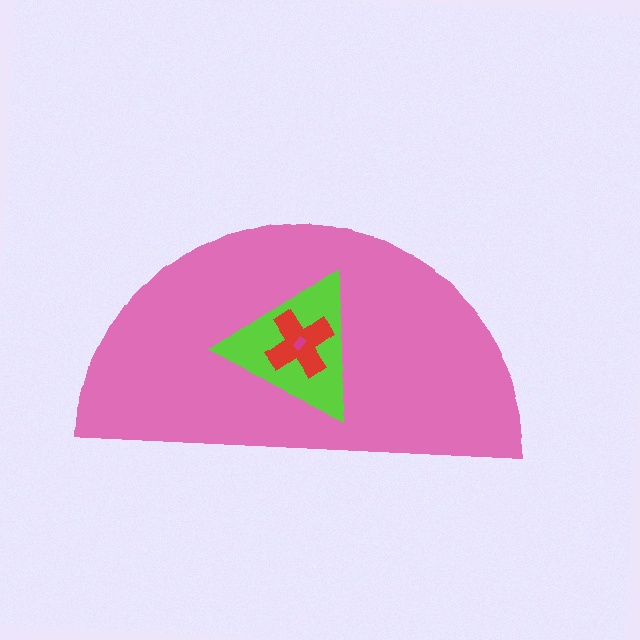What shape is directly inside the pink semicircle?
The lime triangle.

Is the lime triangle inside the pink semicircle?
Yes.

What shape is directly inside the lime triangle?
The red cross.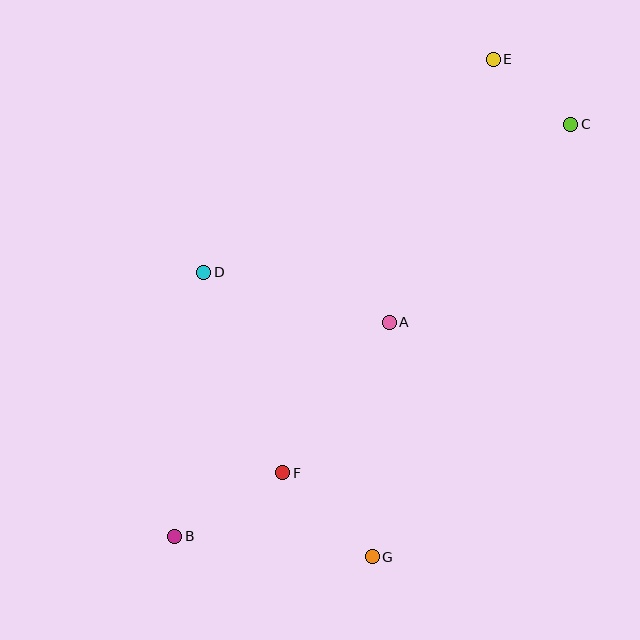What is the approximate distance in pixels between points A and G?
The distance between A and G is approximately 235 pixels.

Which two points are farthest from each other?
Points B and E are farthest from each other.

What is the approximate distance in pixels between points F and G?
The distance between F and G is approximately 123 pixels.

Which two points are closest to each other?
Points C and E are closest to each other.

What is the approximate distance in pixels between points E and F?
The distance between E and F is approximately 464 pixels.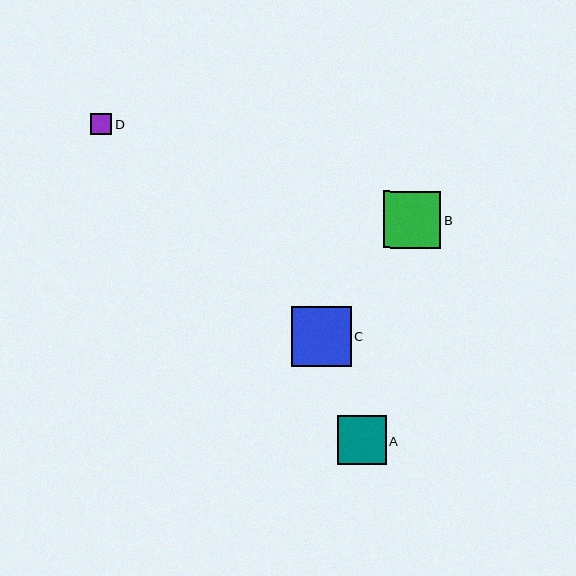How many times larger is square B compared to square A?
Square B is approximately 1.2 times the size of square A.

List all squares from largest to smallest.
From largest to smallest: C, B, A, D.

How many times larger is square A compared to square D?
Square A is approximately 2.3 times the size of square D.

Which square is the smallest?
Square D is the smallest with a size of approximately 21 pixels.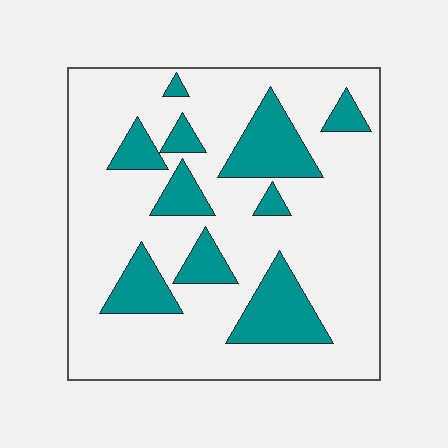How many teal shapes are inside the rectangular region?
10.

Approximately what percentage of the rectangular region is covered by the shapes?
Approximately 25%.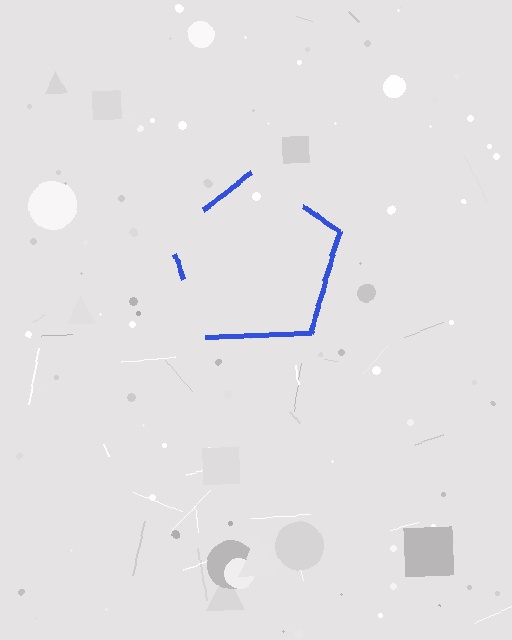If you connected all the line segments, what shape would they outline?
They would outline a pentagon.